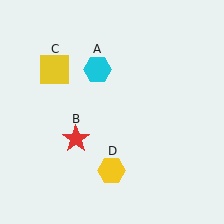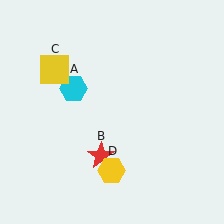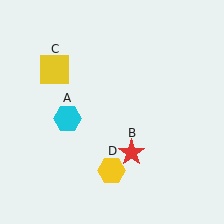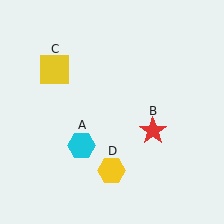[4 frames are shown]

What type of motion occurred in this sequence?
The cyan hexagon (object A), red star (object B) rotated counterclockwise around the center of the scene.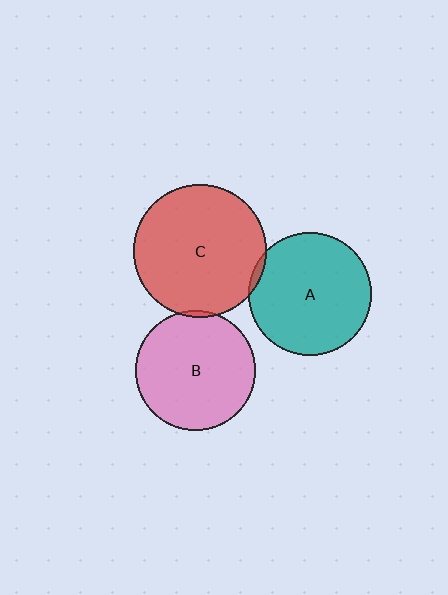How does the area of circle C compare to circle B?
Approximately 1.2 times.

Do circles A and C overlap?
Yes.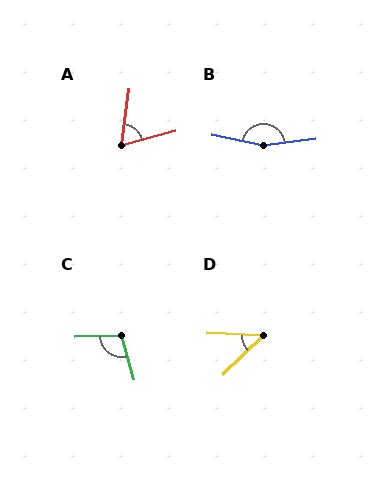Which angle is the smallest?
D, at approximately 46 degrees.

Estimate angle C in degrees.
Approximately 105 degrees.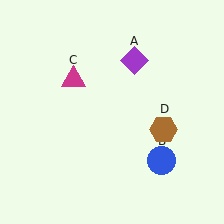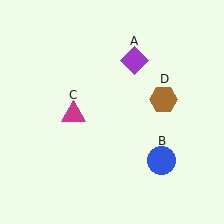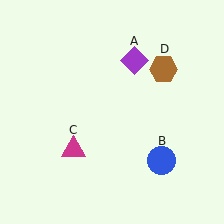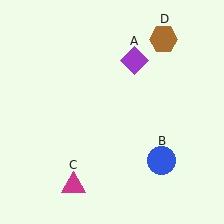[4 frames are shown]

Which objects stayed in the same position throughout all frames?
Purple diamond (object A) and blue circle (object B) remained stationary.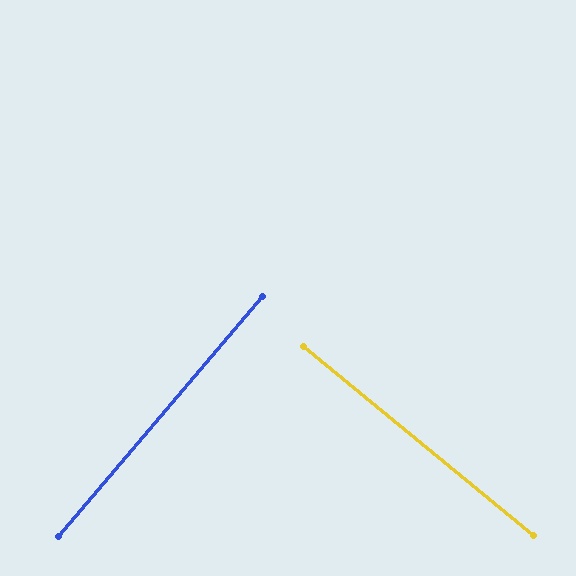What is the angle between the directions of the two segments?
Approximately 89 degrees.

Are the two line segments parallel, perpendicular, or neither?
Perpendicular — they meet at approximately 89°.